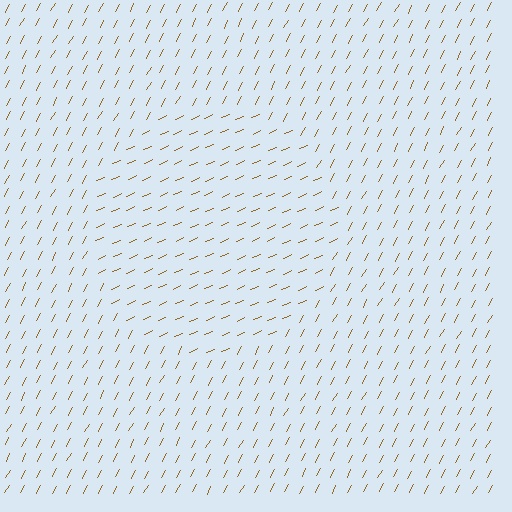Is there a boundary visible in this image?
Yes, there is a texture boundary formed by a change in line orientation.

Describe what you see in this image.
The image is filled with small brown line segments. A circle region in the image has lines oriented differently from the surrounding lines, creating a visible texture boundary.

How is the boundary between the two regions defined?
The boundary is defined purely by a change in line orientation (approximately 38 degrees difference). All lines are the same color and thickness.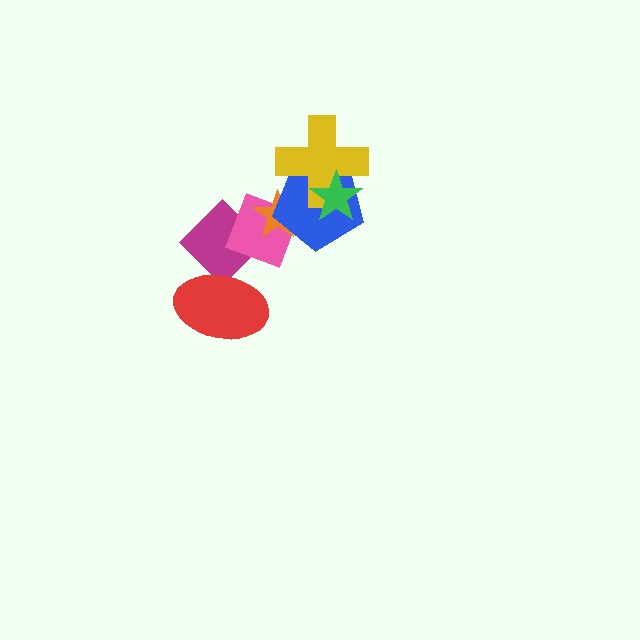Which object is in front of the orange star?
The blue pentagon is in front of the orange star.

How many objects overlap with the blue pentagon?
4 objects overlap with the blue pentagon.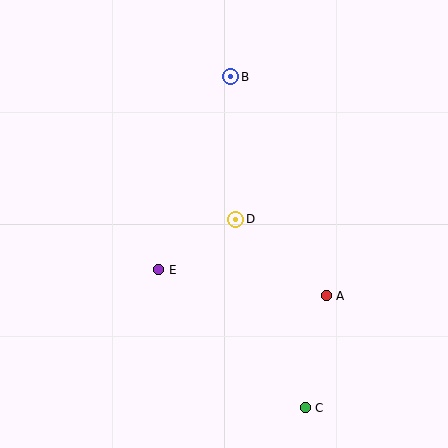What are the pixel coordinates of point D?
Point D is at (236, 219).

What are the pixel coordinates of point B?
Point B is at (231, 77).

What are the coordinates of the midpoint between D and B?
The midpoint between D and B is at (233, 148).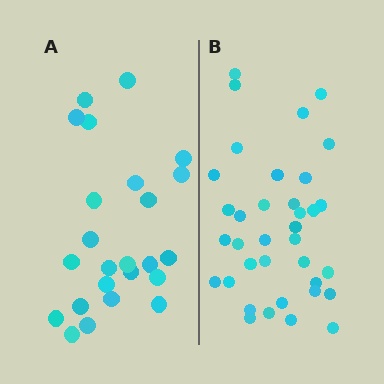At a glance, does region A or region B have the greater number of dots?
Region B (the right region) has more dots.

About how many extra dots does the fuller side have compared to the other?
Region B has roughly 12 or so more dots than region A.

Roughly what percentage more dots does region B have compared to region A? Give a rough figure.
About 50% more.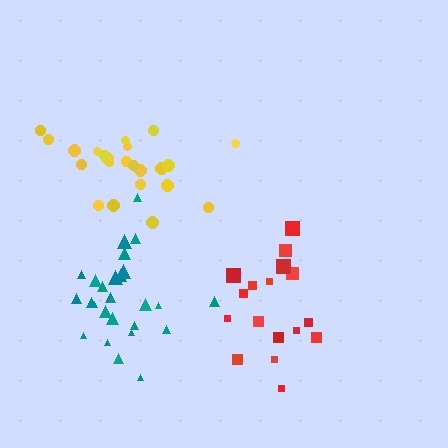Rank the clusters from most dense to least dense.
teal, yellow, red.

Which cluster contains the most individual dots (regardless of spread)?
Teal (27).